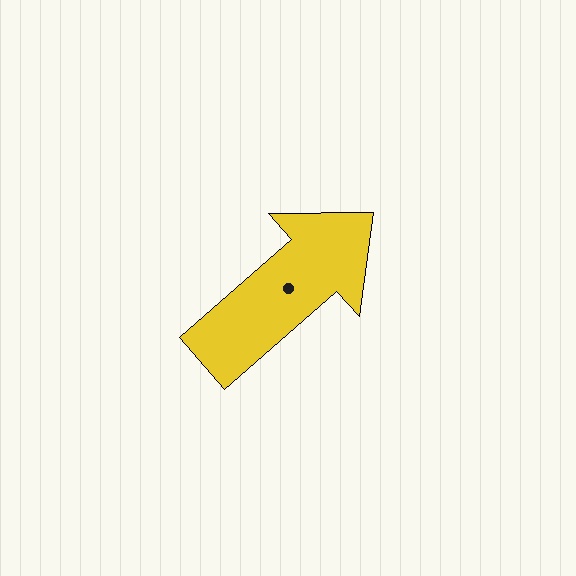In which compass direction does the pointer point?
Northeast.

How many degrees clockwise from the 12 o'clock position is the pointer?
Approximately 49 degrees.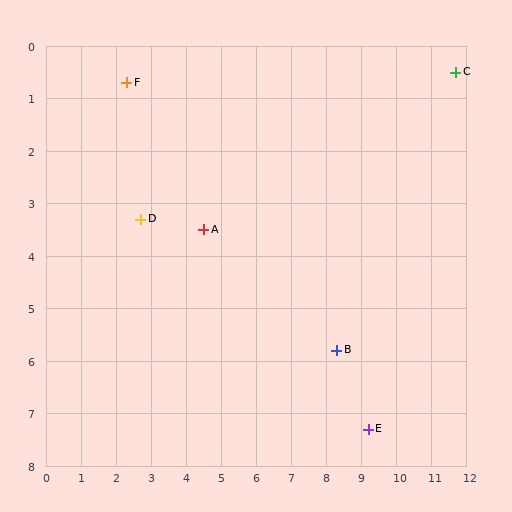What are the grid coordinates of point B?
Point B is at approximately (8.3, 5.8).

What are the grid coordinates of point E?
Point E is at approximately (9.2, 7.3).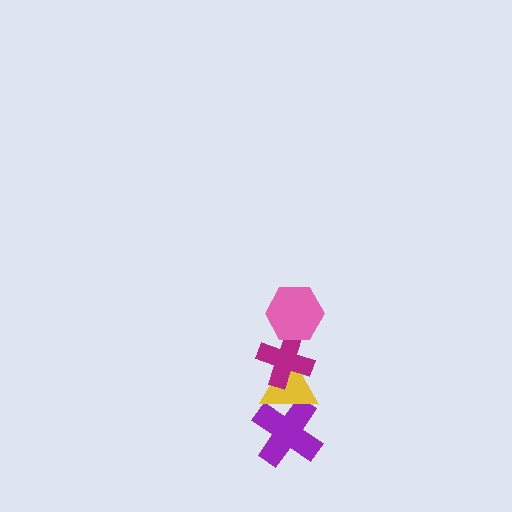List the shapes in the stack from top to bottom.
From top to bottom: the pink hexagon, the magenta cross, the yellow triangle, the purple cross.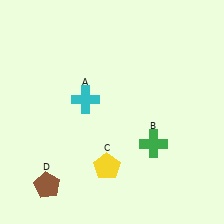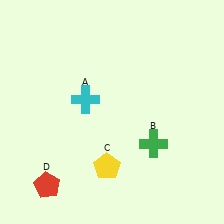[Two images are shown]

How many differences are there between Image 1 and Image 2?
There is 1 difference between the two images.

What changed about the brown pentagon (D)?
In Image 1, D is brown. In Image 2, it changed to red.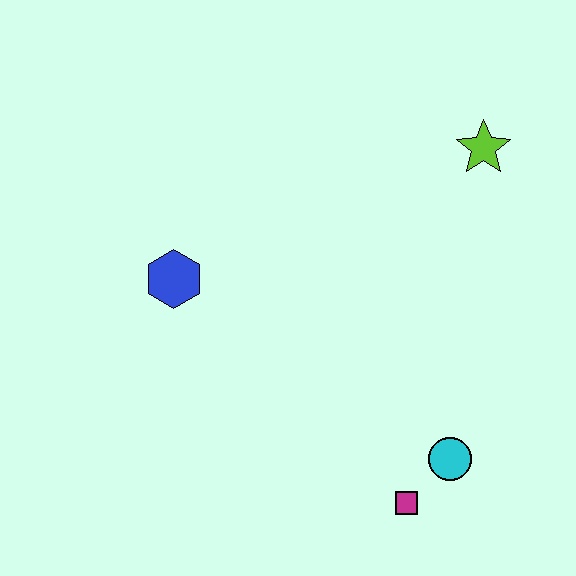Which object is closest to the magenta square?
The cyan circle is closest to the magenta square.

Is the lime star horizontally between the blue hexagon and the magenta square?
No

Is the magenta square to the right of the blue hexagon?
Yes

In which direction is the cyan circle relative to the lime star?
The cyan circle is below the lime star.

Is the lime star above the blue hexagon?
Yes